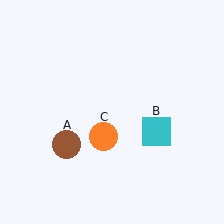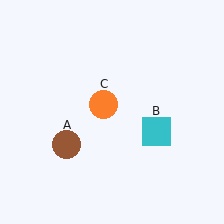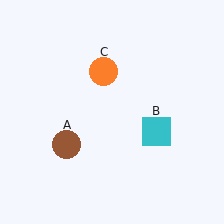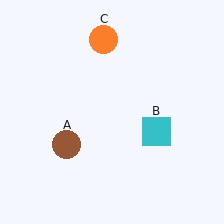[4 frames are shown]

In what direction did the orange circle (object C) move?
The orange circle (object C) moved up.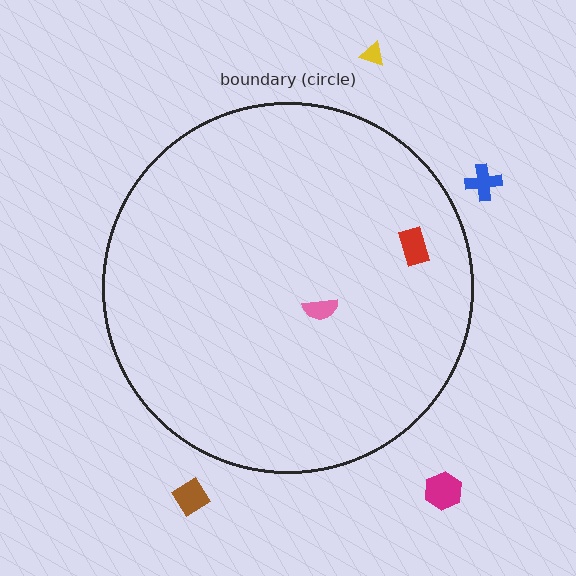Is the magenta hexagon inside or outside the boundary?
Outside.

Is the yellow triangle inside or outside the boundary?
Outside.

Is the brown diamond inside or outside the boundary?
Outside.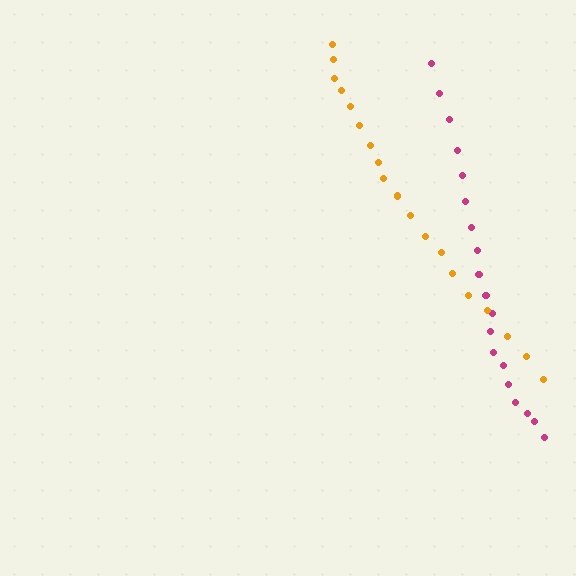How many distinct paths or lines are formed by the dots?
There are 2 distinct paths.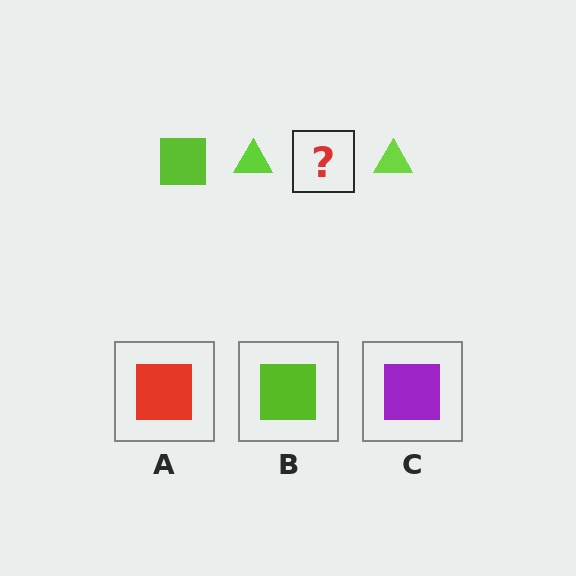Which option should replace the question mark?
Option B.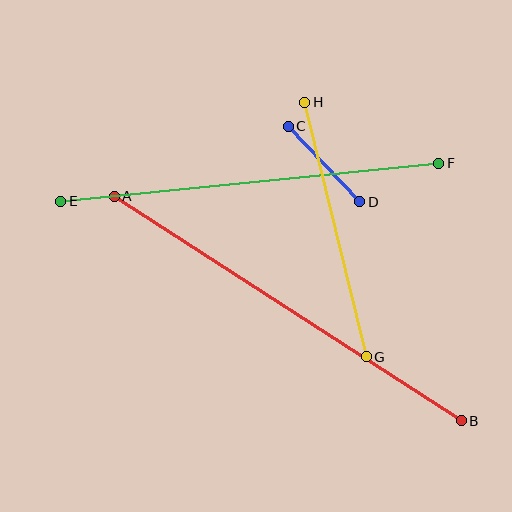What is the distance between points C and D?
The distance is approximately 104 pixels.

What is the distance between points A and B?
The distance is approximately 413 pixels.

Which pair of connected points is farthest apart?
Points A and B are farthest apart.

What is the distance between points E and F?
The distance is approximately 380 pixels.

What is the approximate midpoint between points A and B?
The midpoint is at approximately (288, 309) pixels.